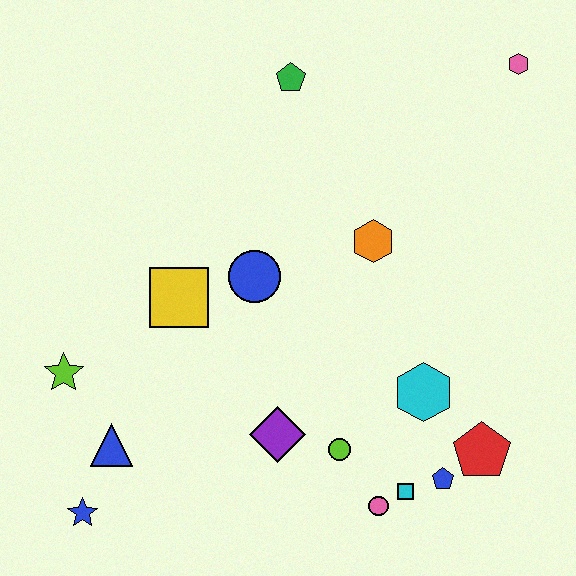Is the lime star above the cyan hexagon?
Yes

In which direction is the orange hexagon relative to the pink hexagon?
The orange hexagon is below the pink hexagon.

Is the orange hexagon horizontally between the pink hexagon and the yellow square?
Yes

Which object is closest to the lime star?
The blue triangle is closest to the lime star.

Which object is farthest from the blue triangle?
The pink hexagon is farthest from the blue triangle.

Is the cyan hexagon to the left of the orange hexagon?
No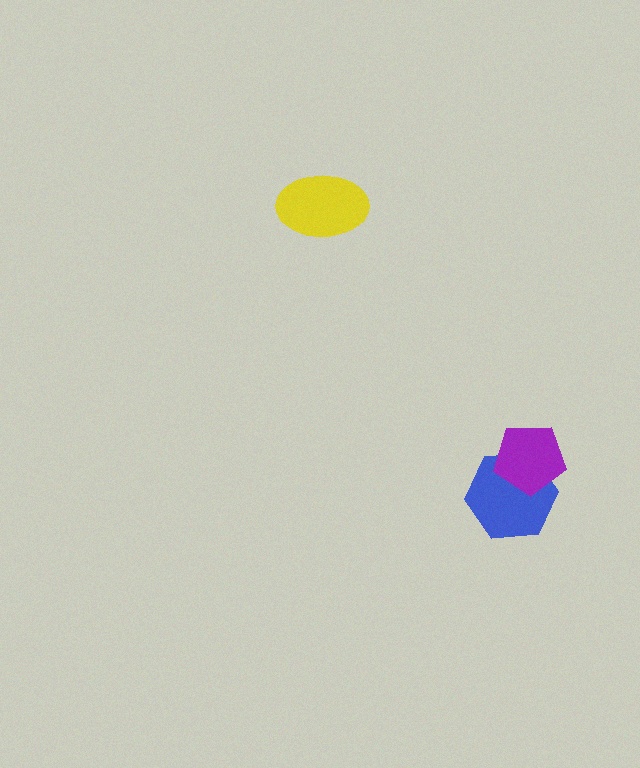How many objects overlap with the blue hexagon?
1 object overlaps with the blue hexagon.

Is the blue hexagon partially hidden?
Yes, it is partially covered by another shape.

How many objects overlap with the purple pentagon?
1 object overlaps with the purple pentagon.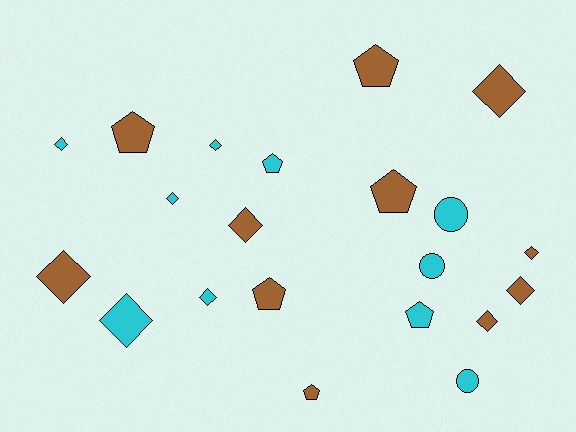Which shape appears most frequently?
Diamond, with 11 objects.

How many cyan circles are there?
There are 3 cyan circles.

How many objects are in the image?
There are 21 objects.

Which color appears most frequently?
Brown, with 11 objects.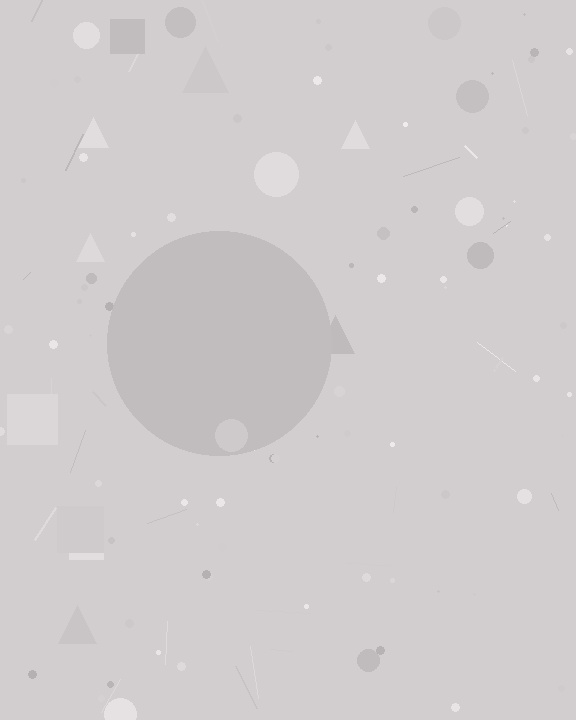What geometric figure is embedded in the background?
A circle is embedded in the background.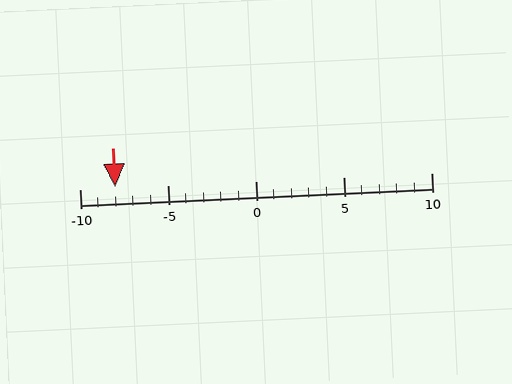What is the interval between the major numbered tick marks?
The major tick marks are spaced 5 units apart.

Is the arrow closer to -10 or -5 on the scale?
The arrow is closer to -10.